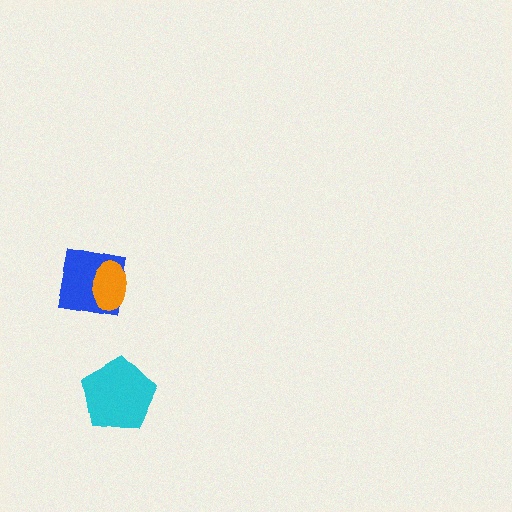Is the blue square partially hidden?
Yes, it is partially covered by another shape.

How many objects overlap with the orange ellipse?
1 object overlaps with the orange ellipse.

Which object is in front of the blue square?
The orange ellipse is in front of the blue square.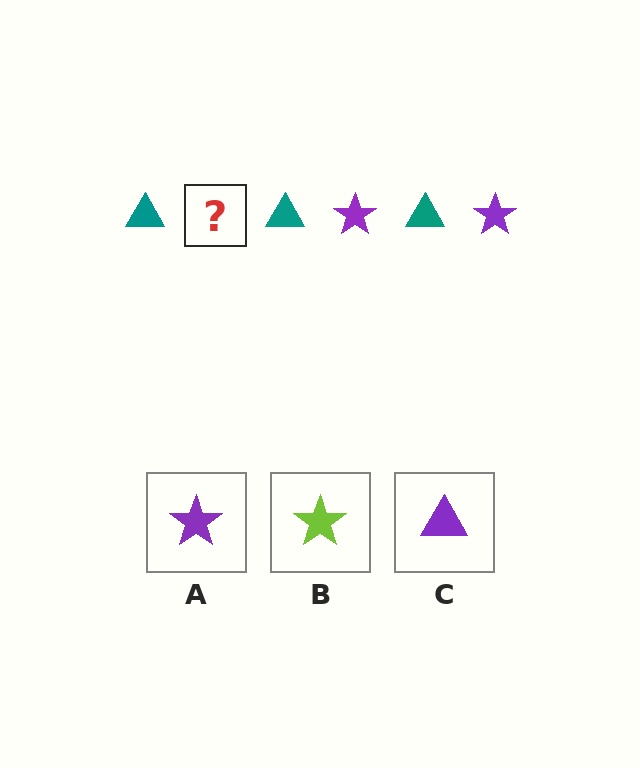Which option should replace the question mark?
Option A.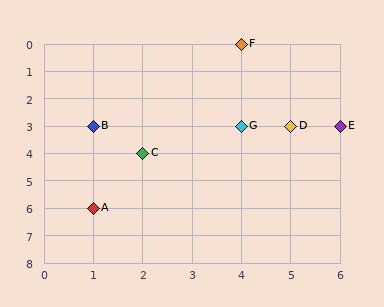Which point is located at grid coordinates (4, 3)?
Point G is at (4, 3).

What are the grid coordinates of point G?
Point G is at grid coordinates (4, 3).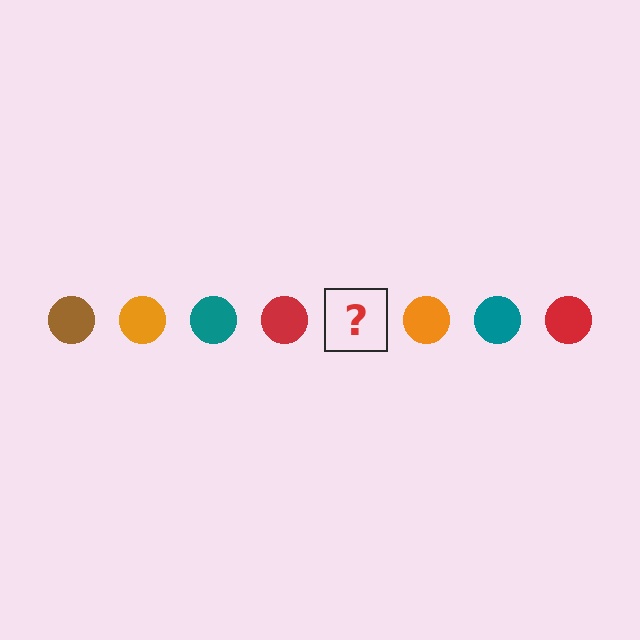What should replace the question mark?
The question mark should be replaced with a brown circle.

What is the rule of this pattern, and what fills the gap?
The rule is that the pattern cycles through brown, orange, teal, red circles. The gap should be filled with a brown circle.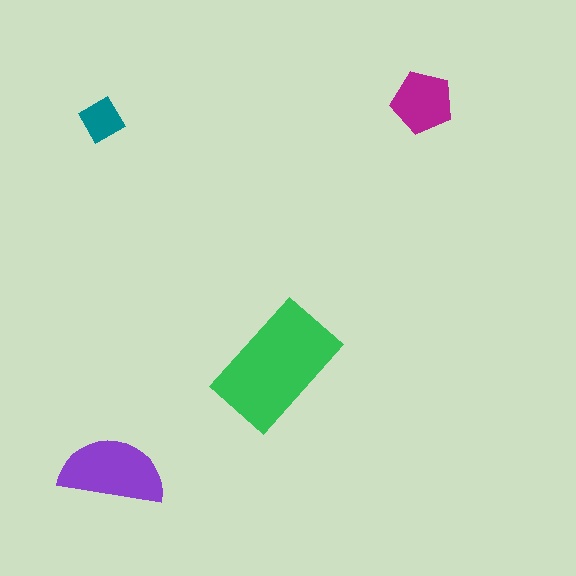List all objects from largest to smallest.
The green rectangle, the purple semicircle, the magenta pentagon, the teal diamond.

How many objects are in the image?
There are 4 objects in the image.